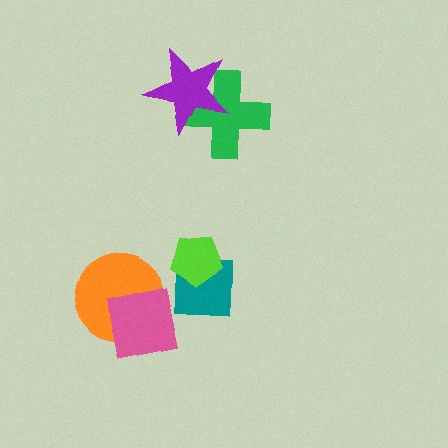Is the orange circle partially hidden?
Yes, it is partially covered by another shape.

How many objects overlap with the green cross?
1 object overlaps with the green cross.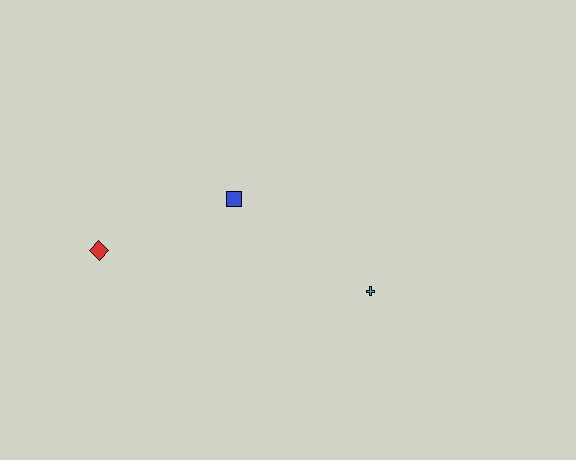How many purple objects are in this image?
There are no purple objects.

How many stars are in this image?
There are no stars.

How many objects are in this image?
There are 3 objects.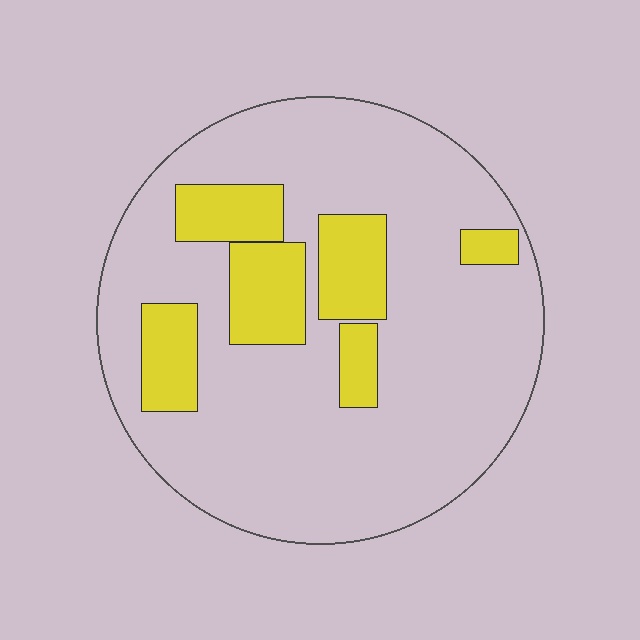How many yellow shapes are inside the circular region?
6.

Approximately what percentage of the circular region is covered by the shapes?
Approximately 20%.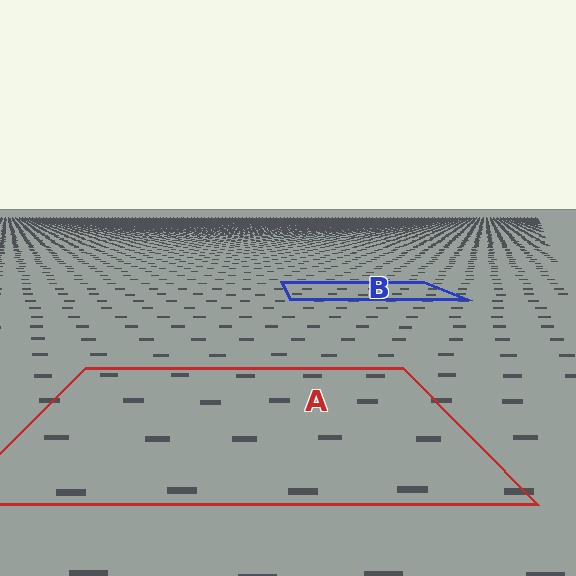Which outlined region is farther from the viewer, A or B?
Region B is farther from the viewer — the texture elements inside it appear smaller and more densely packed.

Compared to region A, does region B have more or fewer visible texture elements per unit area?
Region B has more texture elements per unit area — they are packed more densely because it is farther away.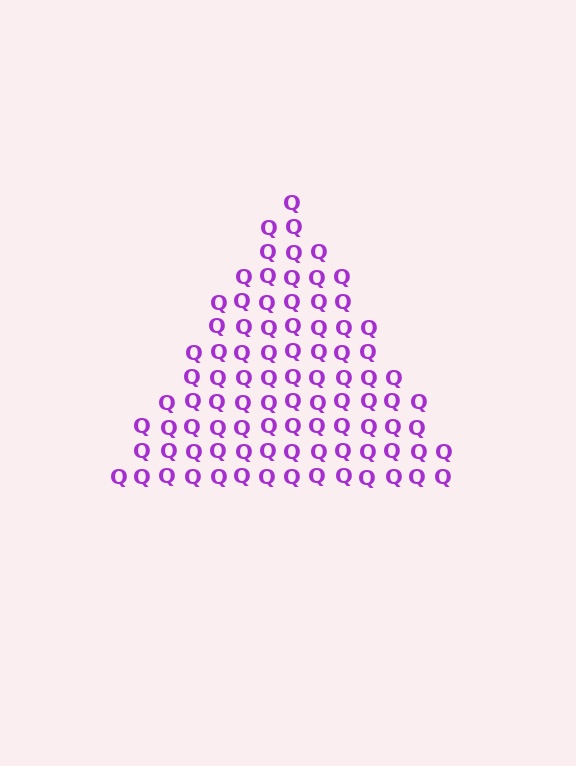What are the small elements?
The small elements are letter Q's.